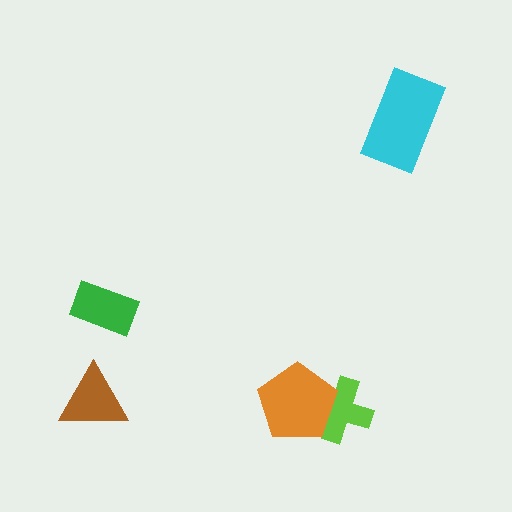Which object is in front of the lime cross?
The orange pentagon is in front of the lime cross.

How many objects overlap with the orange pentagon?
1 object overlaps with the orange pentagon.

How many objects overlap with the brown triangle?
0 objects overlap with the brown triangle.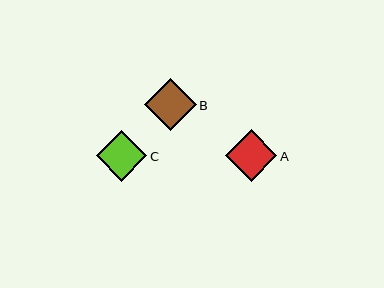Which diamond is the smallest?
Diamond C is the smallest with a size of approximately 51 pixels.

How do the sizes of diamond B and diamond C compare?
Diamond B and diamond C are approximately the same size.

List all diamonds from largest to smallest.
From largest to smallest: B, A, C.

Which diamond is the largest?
Diamond B is the largest with a size of approximately 52 pixels.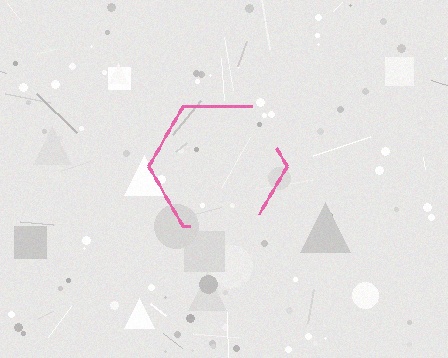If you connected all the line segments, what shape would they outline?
They would outline a hexagon.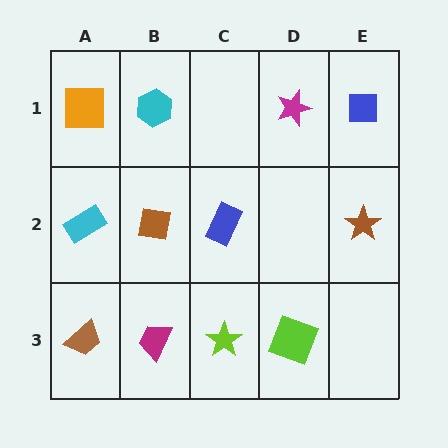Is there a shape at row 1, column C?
No, that cell is empty.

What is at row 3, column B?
A magenta trapezoid.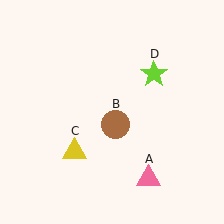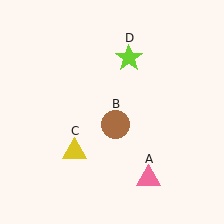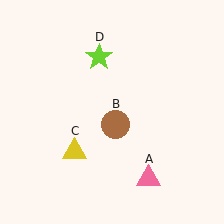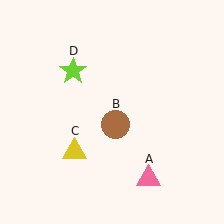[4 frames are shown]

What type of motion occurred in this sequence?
The lime star (object D) rotated counterclockwise around the center of the scene.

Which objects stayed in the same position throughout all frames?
Pink triangle (object A) and brown circle (object B) and yellow triangle (object C) remained stationary.